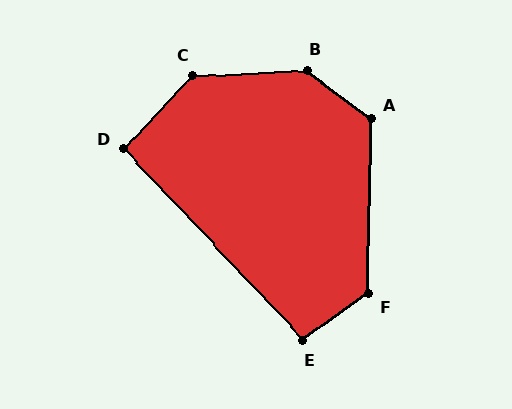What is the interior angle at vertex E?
Approximately 98 degrees (obtuse).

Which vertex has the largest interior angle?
B, at approximately 140 degrees.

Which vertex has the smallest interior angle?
D, at approximately 94 degrees.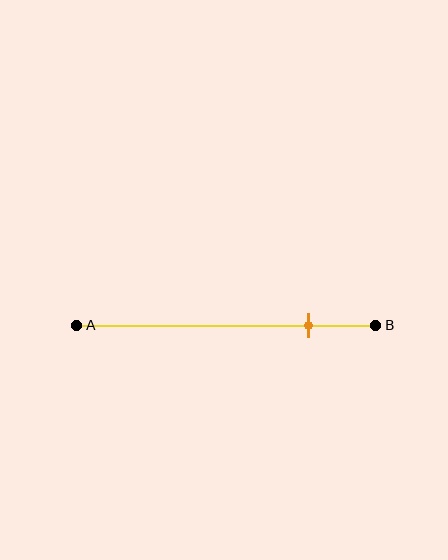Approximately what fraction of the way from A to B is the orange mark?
The orange mark is approximately 80% of the way from A to B.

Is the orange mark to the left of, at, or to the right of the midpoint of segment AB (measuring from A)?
The orange mark is to the right of the midpoint of segment AB.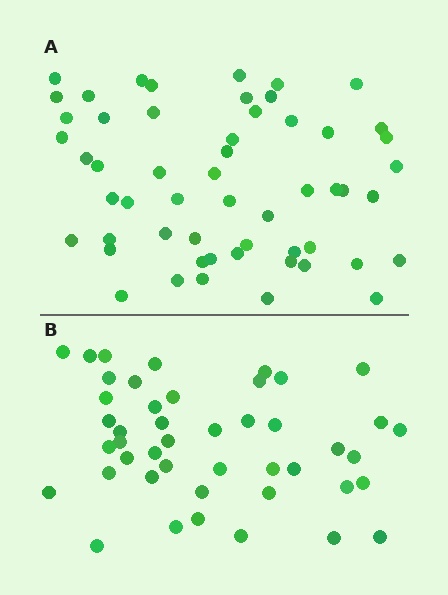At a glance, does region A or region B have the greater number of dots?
Region A (the top region) has more dots.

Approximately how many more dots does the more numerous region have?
Region A has roughly 10 or so more dots than region B.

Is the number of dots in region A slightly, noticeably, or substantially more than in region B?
Region A has only slightly more — the two regions are fairly close. The ratio is roughly 1.2 to 1.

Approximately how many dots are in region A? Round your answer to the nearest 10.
About 60 dots. (The exact count is 55, which rounds to 60.)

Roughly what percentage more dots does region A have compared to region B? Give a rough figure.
About 20% more.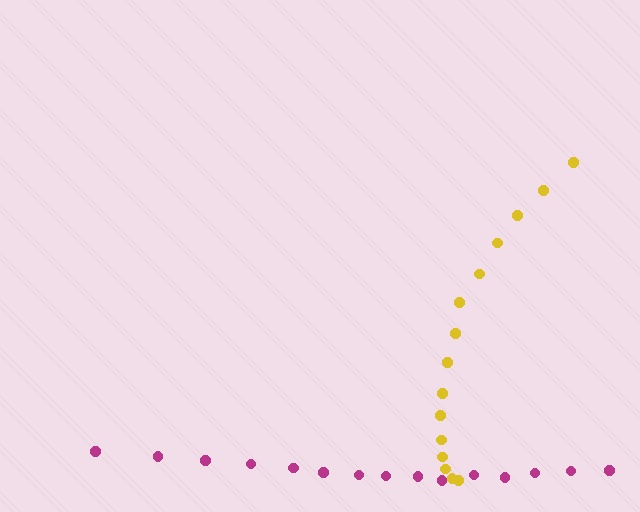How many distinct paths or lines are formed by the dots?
There are 2 distinct paths.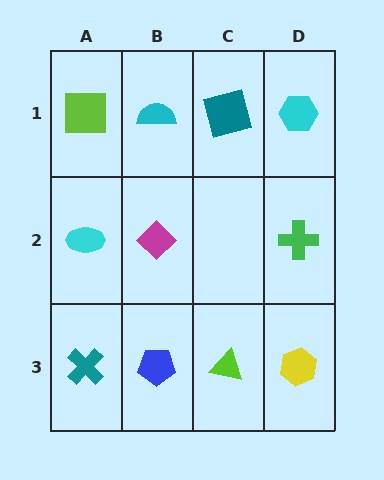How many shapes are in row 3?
4 shapes.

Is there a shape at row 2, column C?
No, that cell is empty.